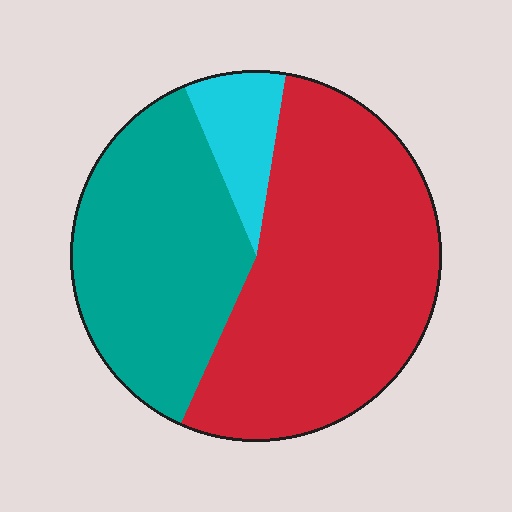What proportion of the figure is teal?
Teal takes up about three eighths (3/8) of the figure.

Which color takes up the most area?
Red, at roughly 55%.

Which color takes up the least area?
Cyan, at roughly 10%.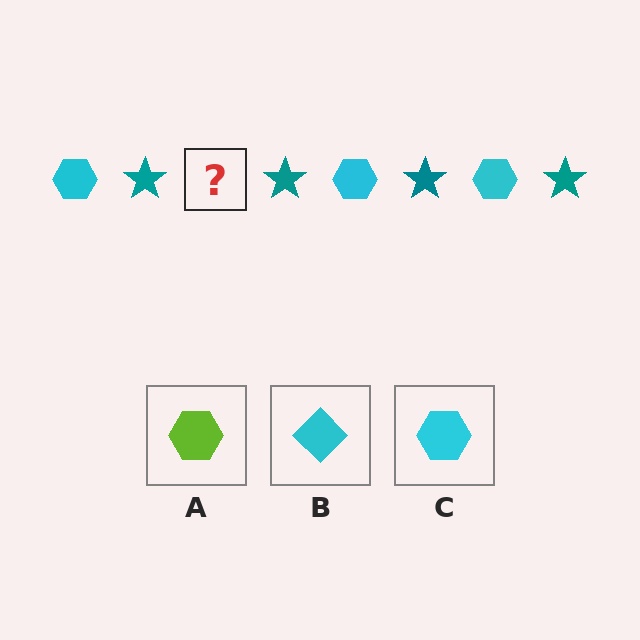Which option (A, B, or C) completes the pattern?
C.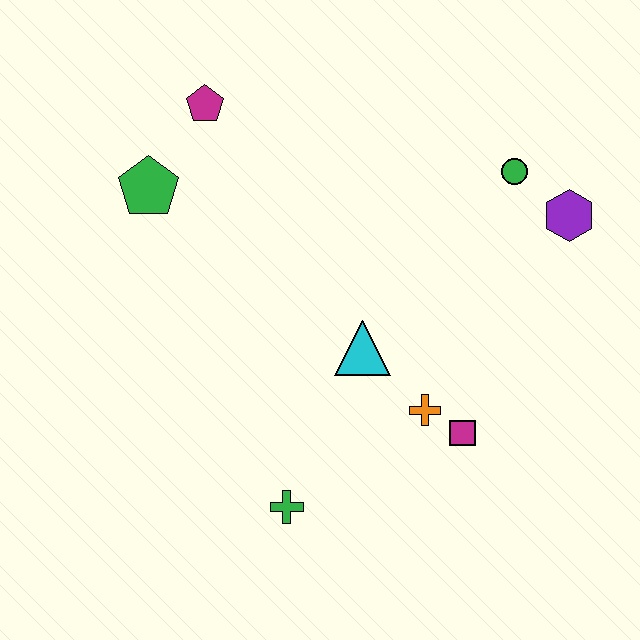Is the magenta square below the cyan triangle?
Yes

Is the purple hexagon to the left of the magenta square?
No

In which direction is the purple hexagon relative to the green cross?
The purple hexagon is above the green cross.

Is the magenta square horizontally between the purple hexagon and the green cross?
Yes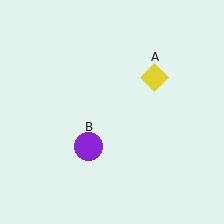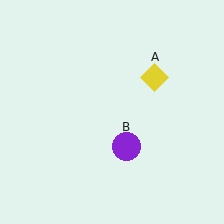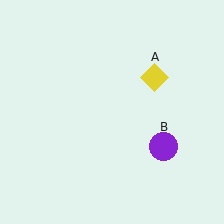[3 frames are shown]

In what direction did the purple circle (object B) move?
The purple circle (object B) moved right.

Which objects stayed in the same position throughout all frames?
Yellow diamond (object A) remained stationary.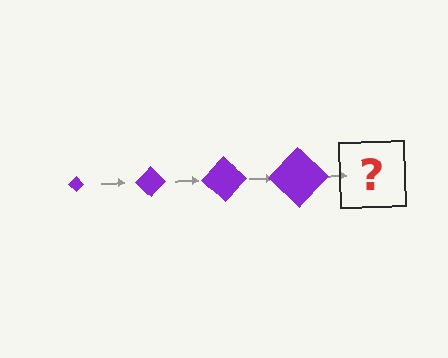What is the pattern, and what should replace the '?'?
The pattern is that the diamond gets progressively larger each step. The '?' should be a purple diamond, larger than the previous one.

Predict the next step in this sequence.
The next step is a purple diamond, larger than the previous one.